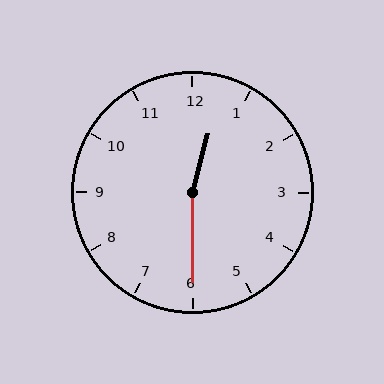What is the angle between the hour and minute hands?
Approximately 165 degrees.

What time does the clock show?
12:30.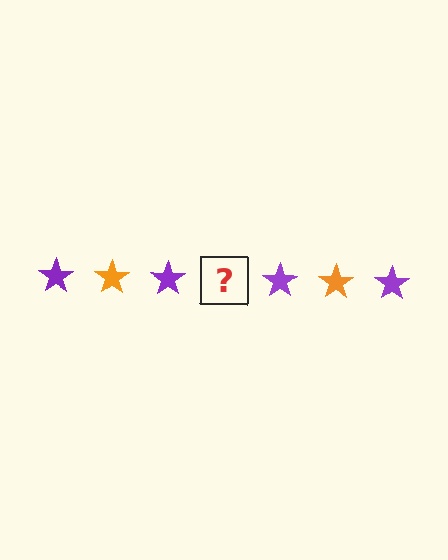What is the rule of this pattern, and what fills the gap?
The rule is that the pattern cycles through purple, orange stars. The gap should be filled with an orange star.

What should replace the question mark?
The question mark should be replaced with an orange star.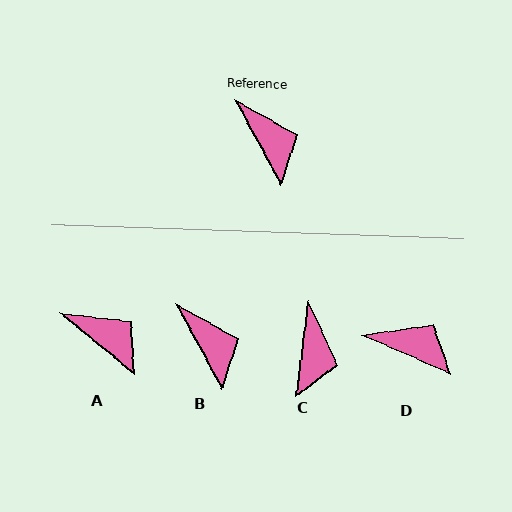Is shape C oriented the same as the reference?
No, it is off by about 35 degrees.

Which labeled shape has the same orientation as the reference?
B.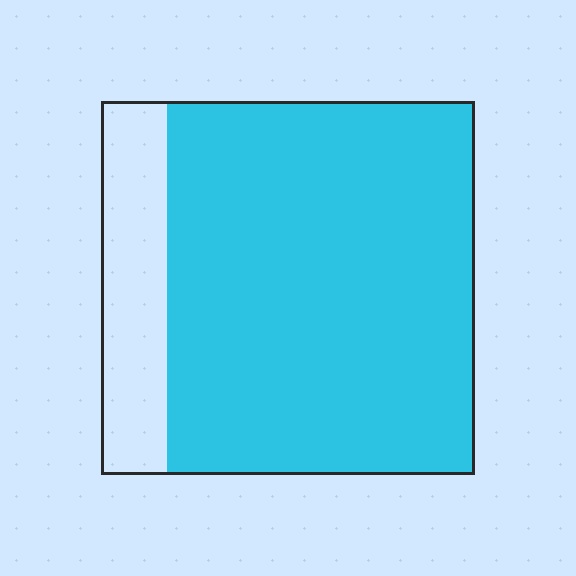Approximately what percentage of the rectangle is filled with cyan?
Approximately 80%.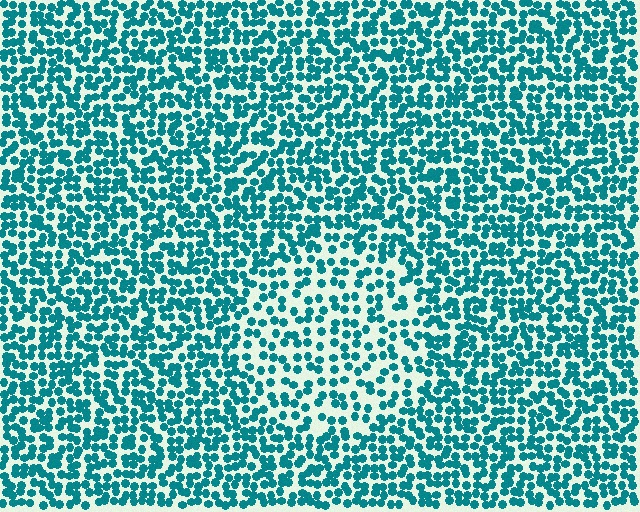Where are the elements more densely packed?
The elements are more densely packed outside the circle boundary.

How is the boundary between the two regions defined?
The boundary is defined by a change in element density (approximately 1.7x ratio). All elements are the same color, size, and shape.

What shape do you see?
I see a circle.